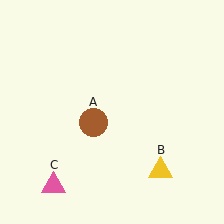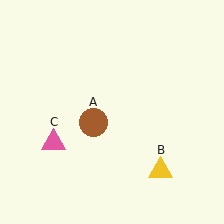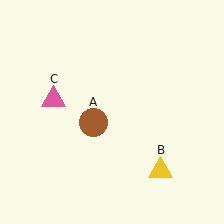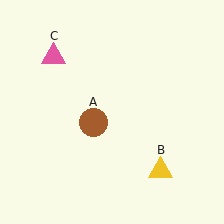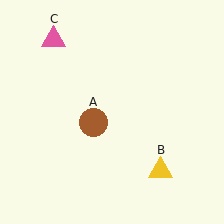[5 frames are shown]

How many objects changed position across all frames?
1 object changed position: pink triangle (object C).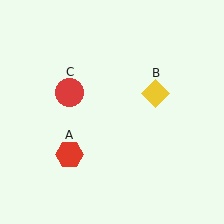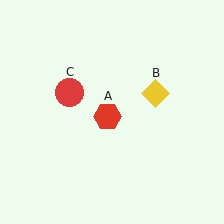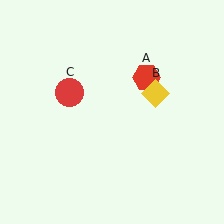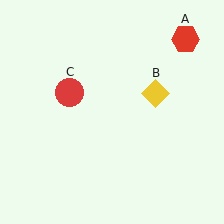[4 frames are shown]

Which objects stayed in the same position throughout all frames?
Yellow diamond (object B) and red circle (object C) remained stationary.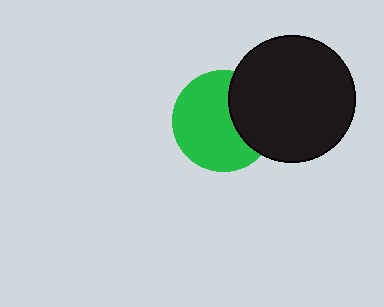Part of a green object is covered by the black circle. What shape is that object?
It is a circle.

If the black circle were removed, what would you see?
You would see the complete green circle.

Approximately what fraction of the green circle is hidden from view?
Roughly 33% of the green circle is hidden behind the black circle.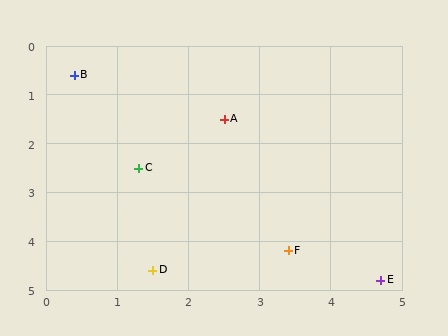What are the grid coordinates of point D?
Point D is at approximately (1.5, 4.6).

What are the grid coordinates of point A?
Point A is at approximately (2.5, 1.5).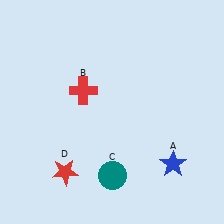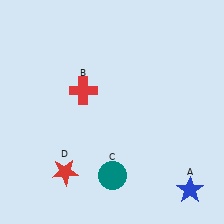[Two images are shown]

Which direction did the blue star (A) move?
The blue star (A) moved down.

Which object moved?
The blue star (A) moved down.